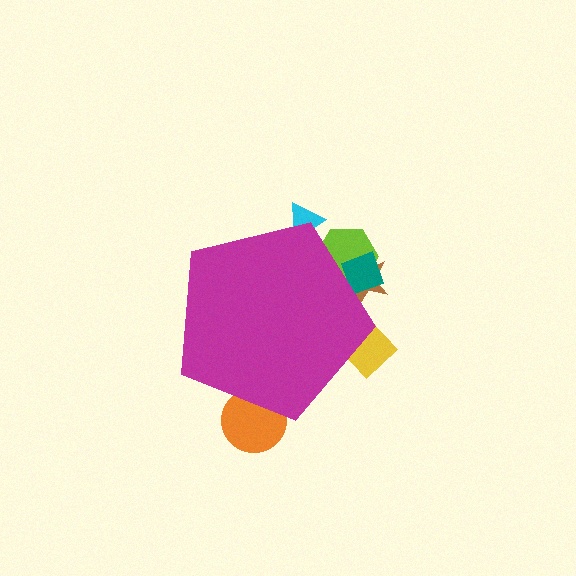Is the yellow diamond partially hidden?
Yes, the yellow diamond is partially hidden behind the magenta pentagon.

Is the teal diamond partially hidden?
Yes, the teal diamond is partially hidden behind the magenta pentagon.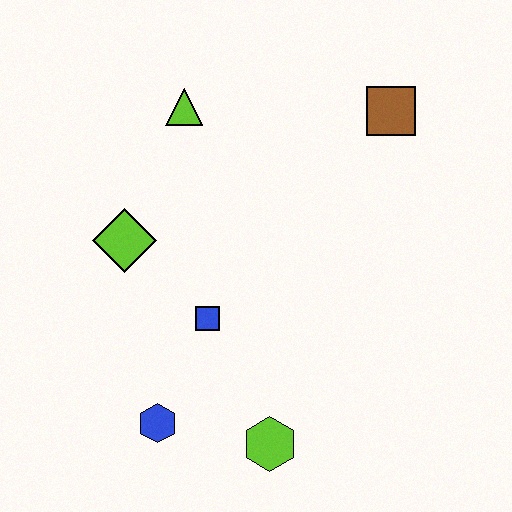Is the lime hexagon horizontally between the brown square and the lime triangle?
Yes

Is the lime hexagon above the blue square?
No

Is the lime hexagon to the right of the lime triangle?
Yes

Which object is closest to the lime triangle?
The lime diamond is closest to the lime triangle.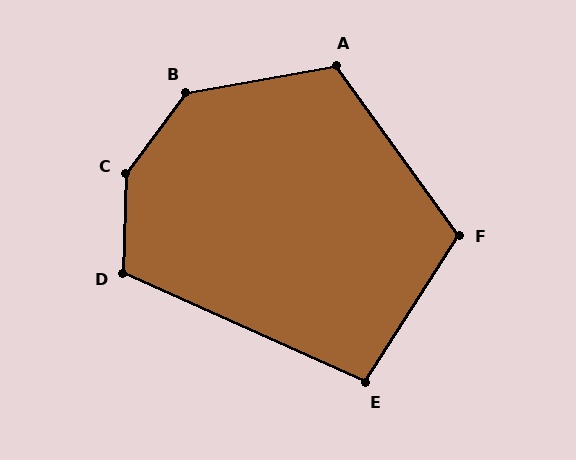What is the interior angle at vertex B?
Approximately 136 degrees (obtuse).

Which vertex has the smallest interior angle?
E, at approximately 98 degrees.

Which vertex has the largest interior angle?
C, at approximately 146 degrees.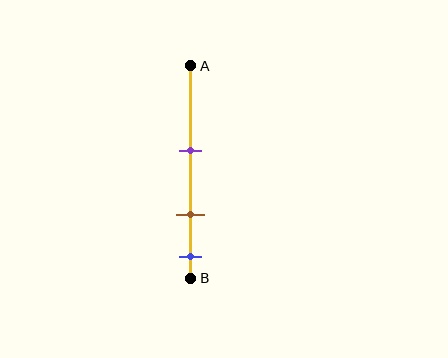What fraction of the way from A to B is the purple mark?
The purple mark is approximately 40% (0.4) of the way from A to B.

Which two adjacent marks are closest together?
The brown and blue marks are the closest adjacent pair.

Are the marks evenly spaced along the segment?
Yes, the marks are approximately evenly spaced.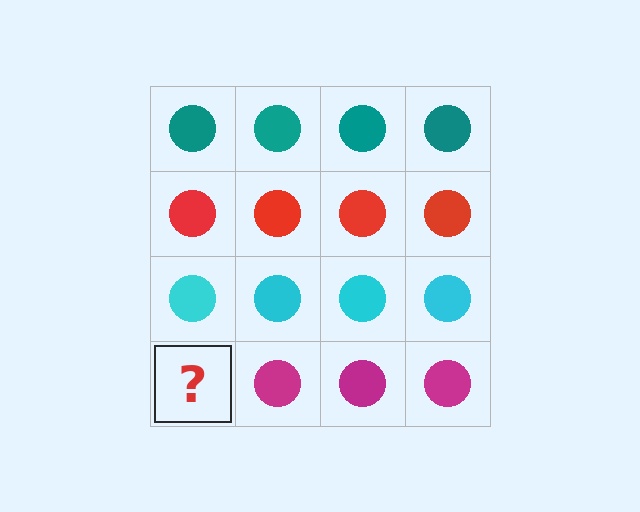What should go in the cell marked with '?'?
The missing cell should contain a magenta circle.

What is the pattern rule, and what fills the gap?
The rule is that each row has a consistent color. The gap should be filled with a magenta circle.